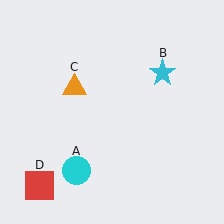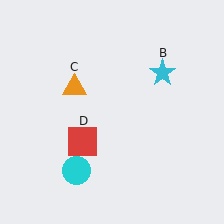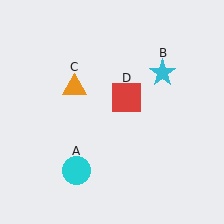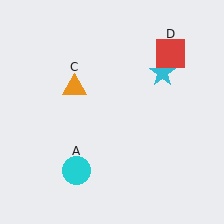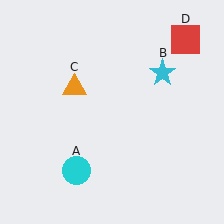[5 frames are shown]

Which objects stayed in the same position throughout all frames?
Cyan circle (object A) and cyan star (object B) and orange triangle (object C) remained stationary.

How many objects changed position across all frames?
1 object changed position: red square (object D).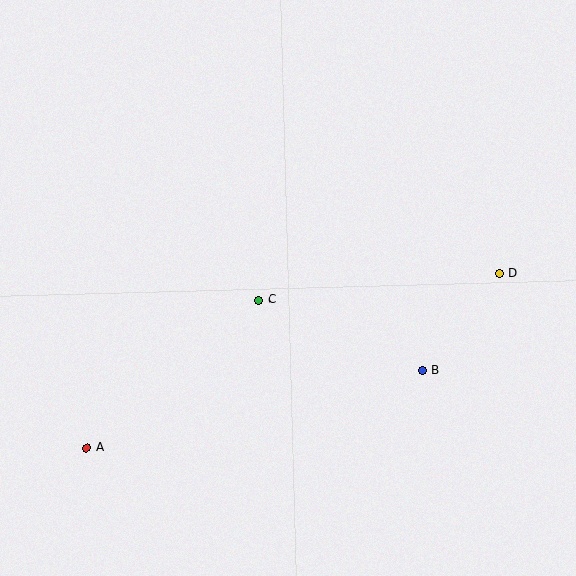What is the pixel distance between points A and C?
The distance between A and C is 226 pixels.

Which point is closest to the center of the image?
Point C at (259, 300) is closest to the center.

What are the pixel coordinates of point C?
Point C is at (259, 300).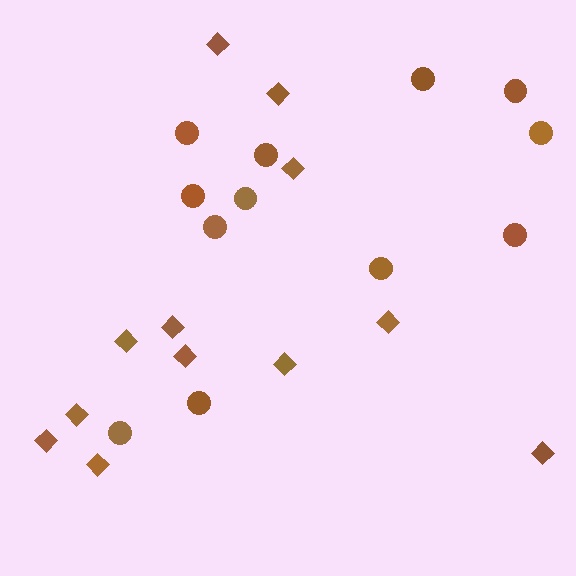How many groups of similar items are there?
There are 2 groups: one group of diamonds (12) and one group of circles (12).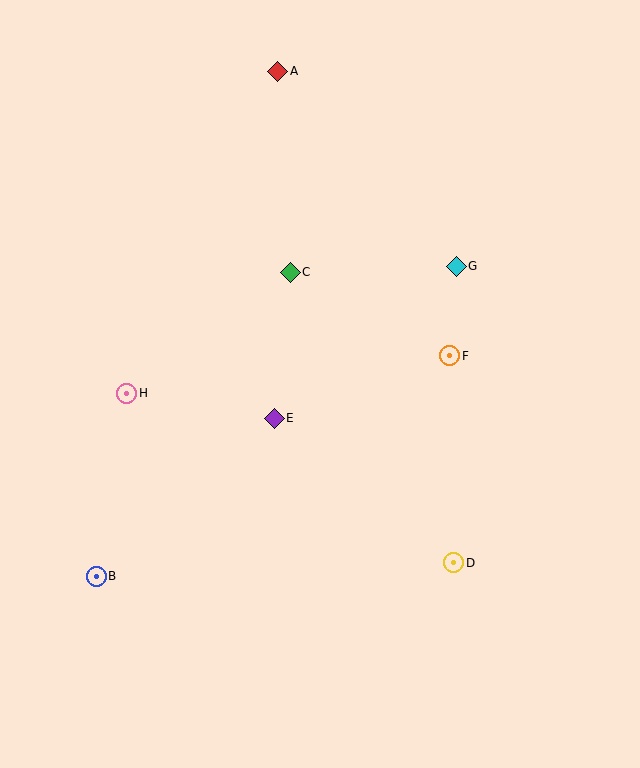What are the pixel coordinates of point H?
Point H is at (127, 393).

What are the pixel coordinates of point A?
Point A is at (278, 71).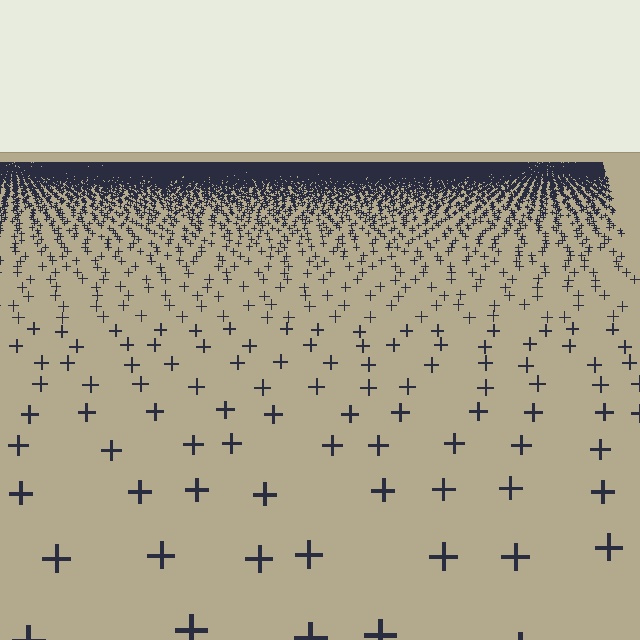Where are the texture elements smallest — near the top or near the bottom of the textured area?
Near the top.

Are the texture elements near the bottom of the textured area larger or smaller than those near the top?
Larger. Near the bottom, elements are closer to the viewer and appear at a bigger on-screen size.